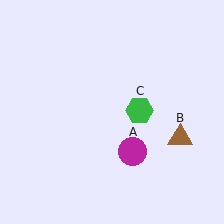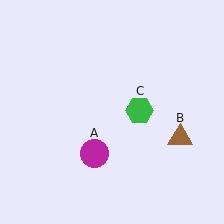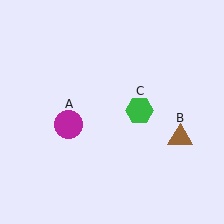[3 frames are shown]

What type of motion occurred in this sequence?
The magenta circle (object A) rotated clockwise around the center of the scene.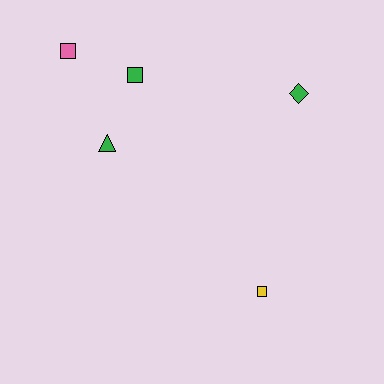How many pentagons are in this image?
There are no pentagons.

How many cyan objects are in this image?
There are no cyan objects.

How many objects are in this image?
There are 5 objects.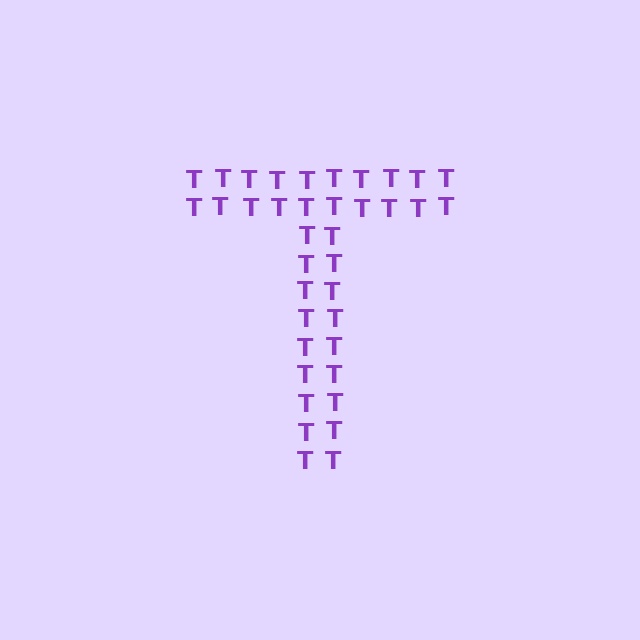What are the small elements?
The small elements are letter T's.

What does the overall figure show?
The overall figure shows the letter T.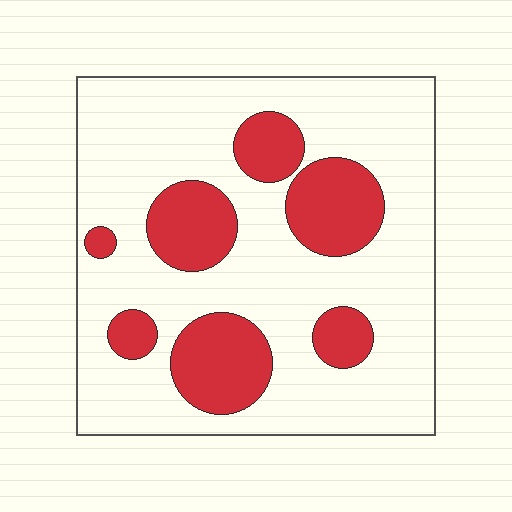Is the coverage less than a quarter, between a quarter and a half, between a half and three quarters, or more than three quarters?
Between a quarter and a half.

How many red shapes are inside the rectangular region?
7.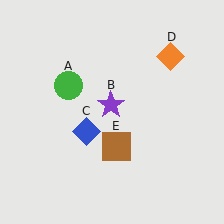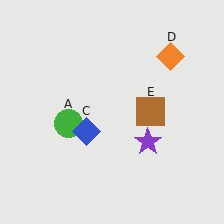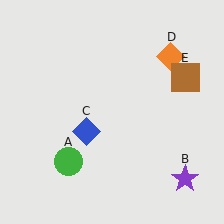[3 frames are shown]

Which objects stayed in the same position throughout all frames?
Blue diamond (object C) and orange diamond (object D) remained stationary.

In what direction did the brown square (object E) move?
The brown square (object E) moved up and to the right.